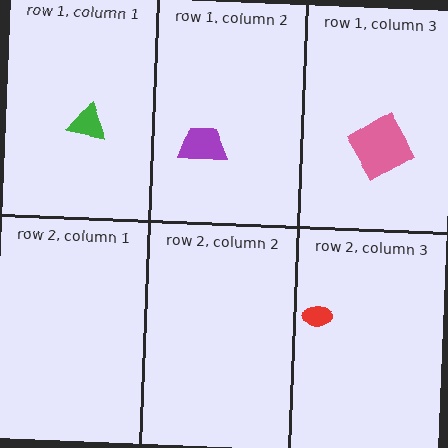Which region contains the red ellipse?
The row 2, column 3 region.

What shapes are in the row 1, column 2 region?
The purple trapezoid.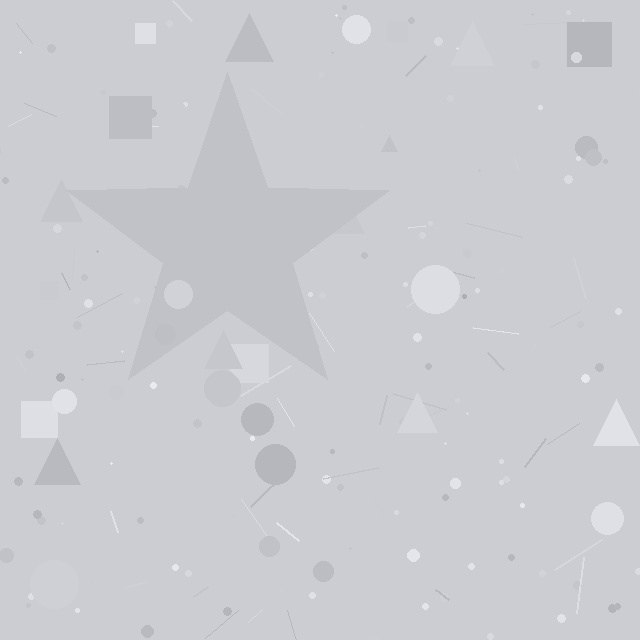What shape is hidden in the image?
A star is hidden in the image.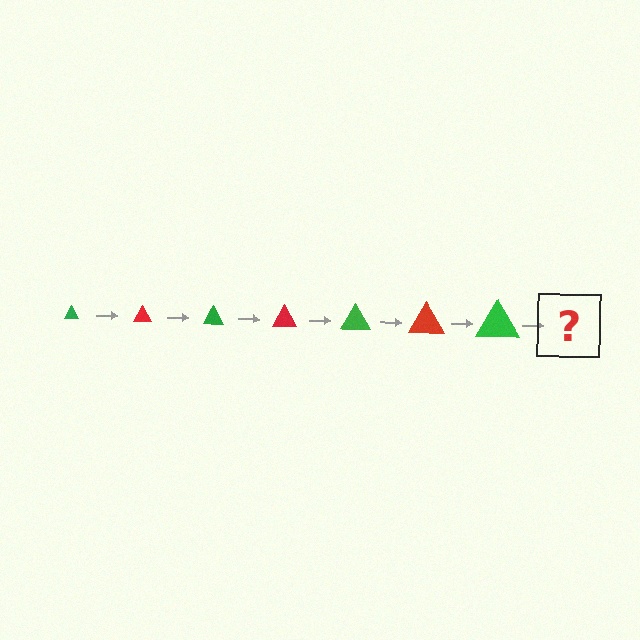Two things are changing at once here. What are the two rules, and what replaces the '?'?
The two rules are that the triangle grows larger each step and the color cycles through green and red. The '?' should be a red triangle, larger than the previous one.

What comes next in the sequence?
The next element should be a red triangle, larger than the previous one.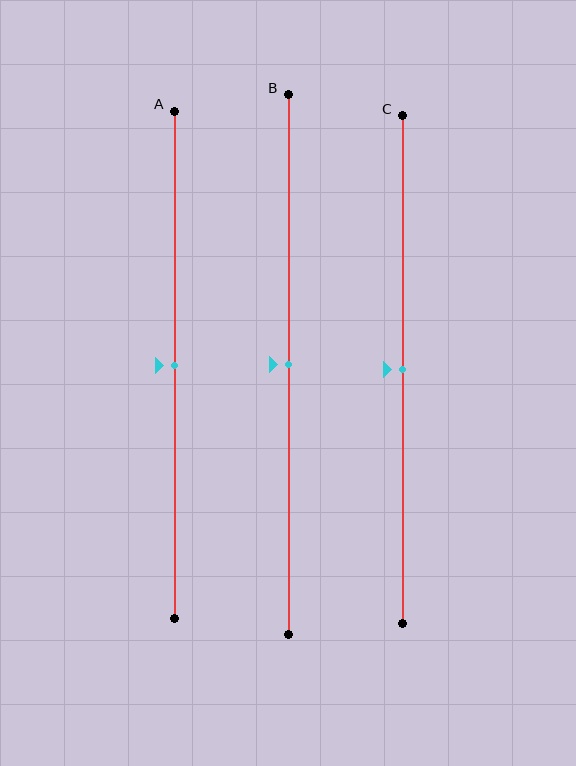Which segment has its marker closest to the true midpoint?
Segment A has its marker closest to the true midpoint.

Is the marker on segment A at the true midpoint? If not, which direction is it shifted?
Yes, the marker on segment A is at the true midpoint.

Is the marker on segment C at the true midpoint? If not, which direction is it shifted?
Yes, the marker on segment C is at the true midpoint.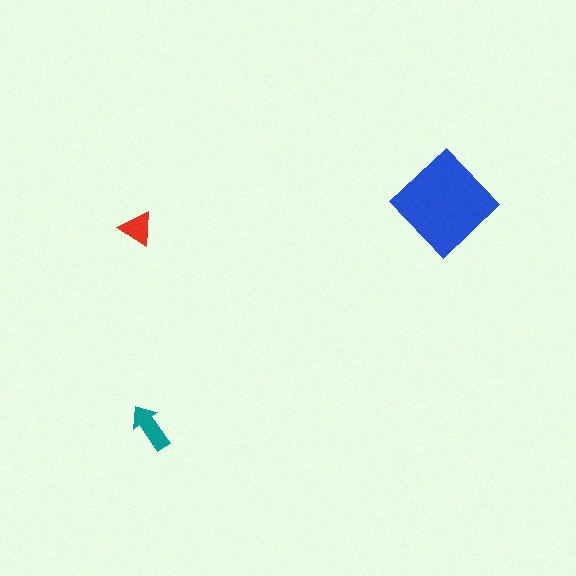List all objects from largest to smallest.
The blue diamond, the teal arrow, the red triangle.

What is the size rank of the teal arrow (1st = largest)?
2nd.